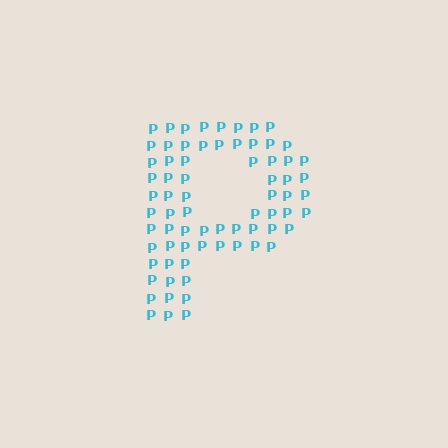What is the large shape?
The large shape is the letter P.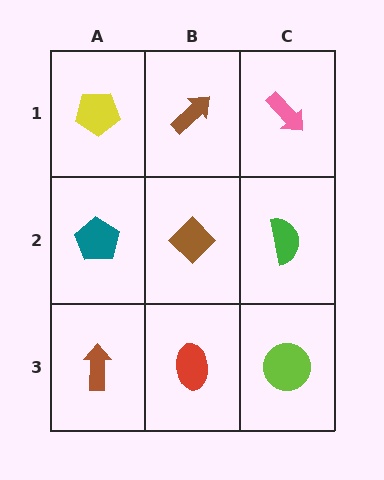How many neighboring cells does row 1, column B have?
3.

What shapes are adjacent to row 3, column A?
A teal pentagon (row 2, column A), a red ellipse (row 3, column B).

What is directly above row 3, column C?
A green semicircle.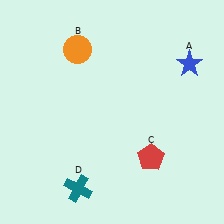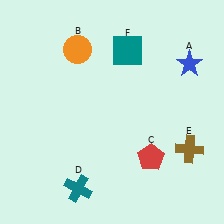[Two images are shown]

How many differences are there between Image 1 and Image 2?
There are 2 differences between the two images.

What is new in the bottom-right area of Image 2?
A brown cross (E) was added in the bottom-right area of Image 2.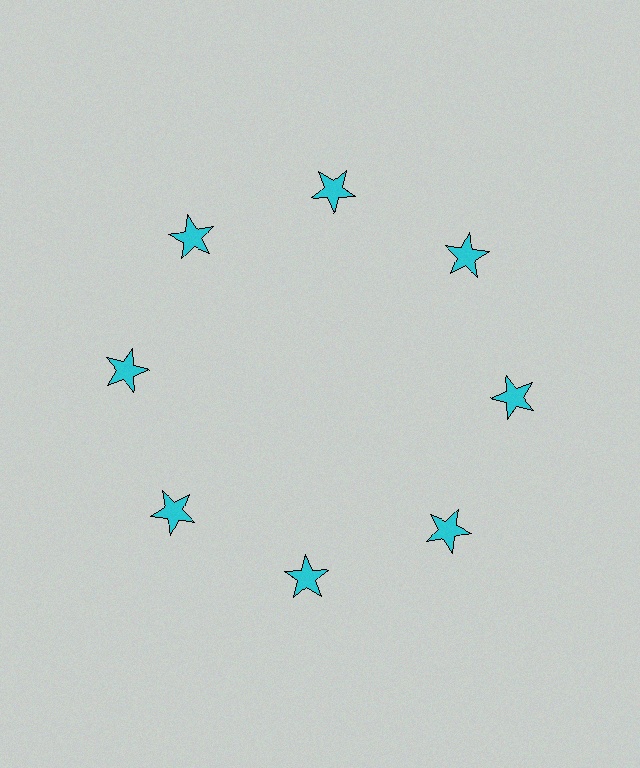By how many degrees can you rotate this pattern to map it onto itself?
The pattern maps onto itself every 45 degrees of rotation.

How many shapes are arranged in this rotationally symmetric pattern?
There are 8 shapes, arranged in 8 groups of 1.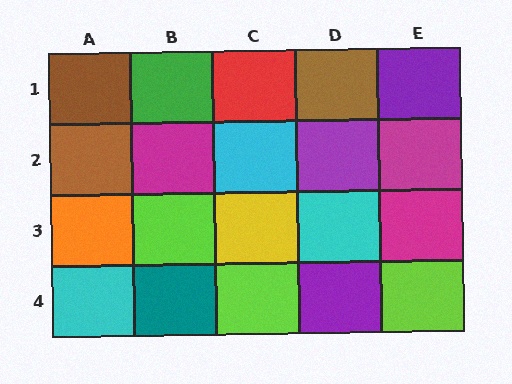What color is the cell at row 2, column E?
Magenta.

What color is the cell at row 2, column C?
Cyan.